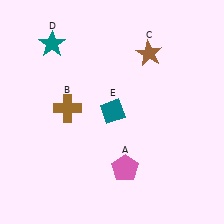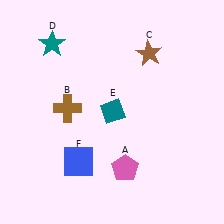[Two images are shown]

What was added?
A blue square (F) was added in Image 2.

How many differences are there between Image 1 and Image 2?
There is 1 difference between the two images.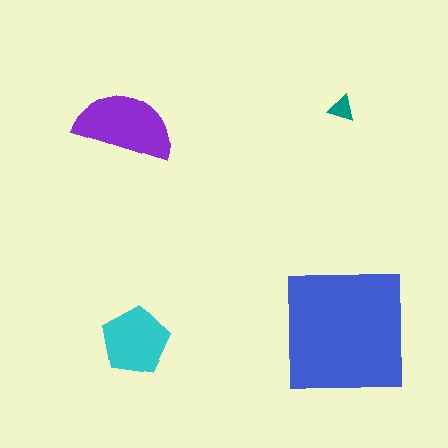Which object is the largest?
The blue square.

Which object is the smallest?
The teal triangle.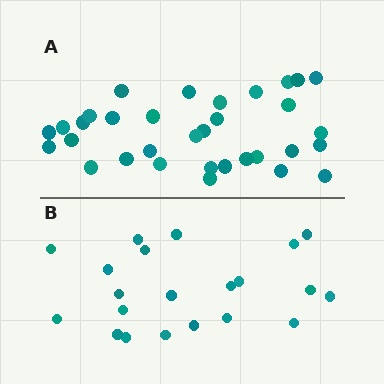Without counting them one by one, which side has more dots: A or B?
Region A (the top region) has more dots.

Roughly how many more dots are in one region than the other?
Region A has roughly 12 or so more dots than region B.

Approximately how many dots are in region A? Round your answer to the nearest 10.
About 30 dots. (The exact count is 33, which rounds to 30.)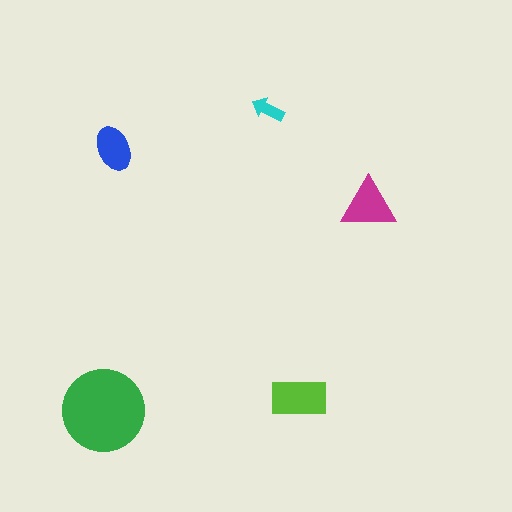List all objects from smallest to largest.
The cyan arrow, the blue ellipse, the magenta triangle, the lime rectangle, the green circle.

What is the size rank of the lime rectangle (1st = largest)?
2nd.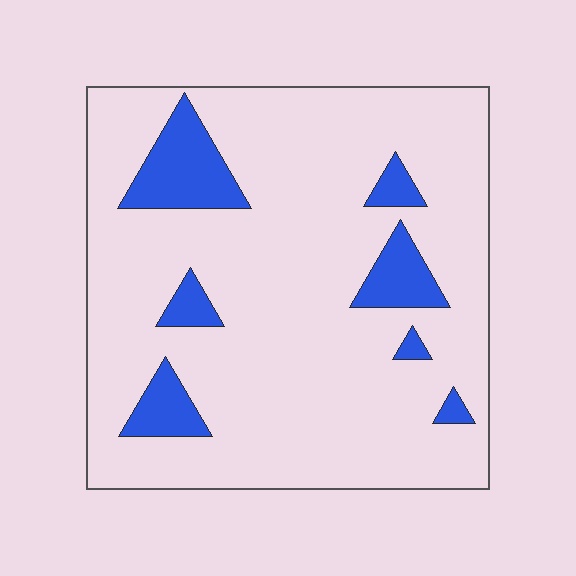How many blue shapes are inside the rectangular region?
7.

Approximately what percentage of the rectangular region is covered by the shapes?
Approximately 15%.